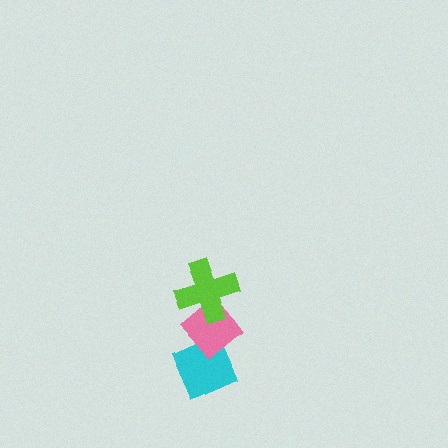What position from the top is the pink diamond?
The pink diamond is 2nd from the top.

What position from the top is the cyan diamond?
The cyan diamond is 3rd from the top.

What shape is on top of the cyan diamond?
The pink diamond is on top of the cyan diamond.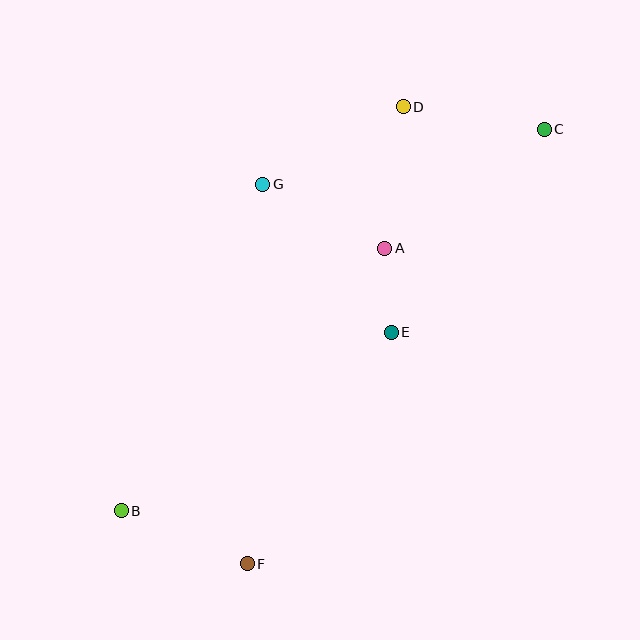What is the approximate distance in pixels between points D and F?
The distance between D and F is approximately 483 pixels.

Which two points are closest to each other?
Points A and E are closest to each other.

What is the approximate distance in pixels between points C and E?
The distance between C and E is approximately 254 pixels.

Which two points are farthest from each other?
Points B and C are farthest from each other.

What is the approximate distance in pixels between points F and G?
The distance between F and G is approximately 380 pixels.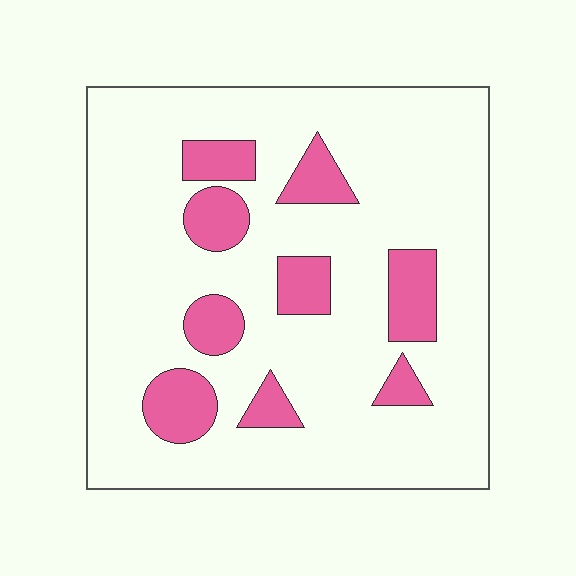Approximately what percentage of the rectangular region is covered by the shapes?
Approximately 20%.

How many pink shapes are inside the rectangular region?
9.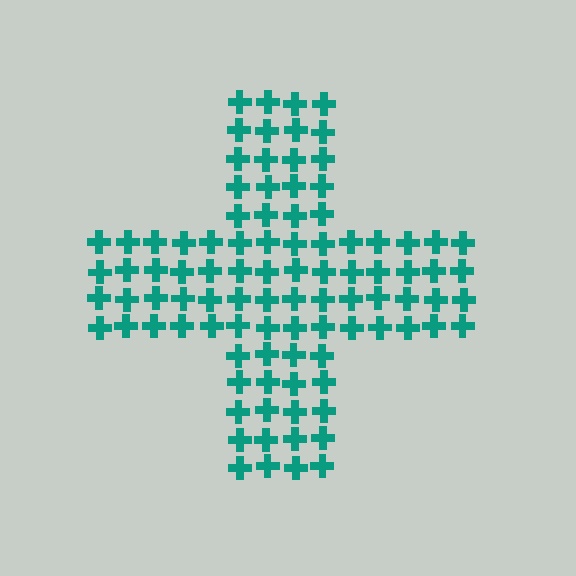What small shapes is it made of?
It is made of small crosses.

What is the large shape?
The large shape is a cross.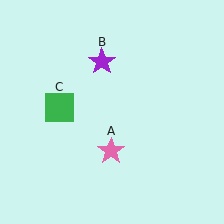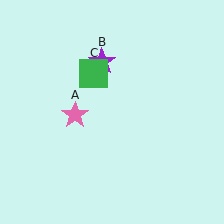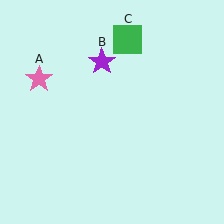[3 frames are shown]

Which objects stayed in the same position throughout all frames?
Purple star (object B) remained stationary.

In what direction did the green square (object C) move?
The green square (object C) moved up and to the right.